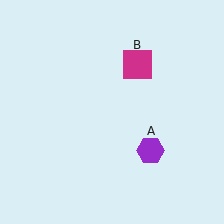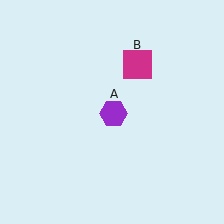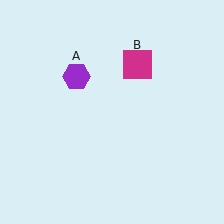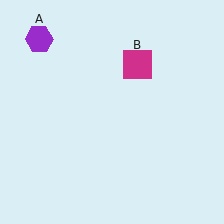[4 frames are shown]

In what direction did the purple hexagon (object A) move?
The purple hexagon (object A) moved up and to the left.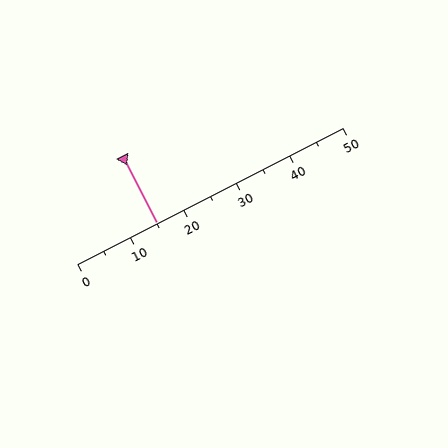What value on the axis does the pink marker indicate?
The marker indicates approximately 15.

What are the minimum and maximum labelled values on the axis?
The axis runs from 0 to 50.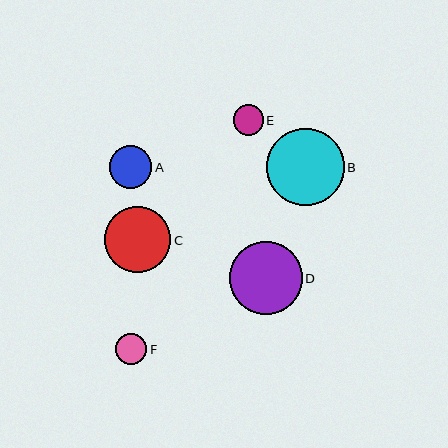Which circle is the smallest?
Circle E is the smallest with a size of approximately 30 pixels.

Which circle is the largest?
Circle B is the largest with a size of approximately 77 pixels.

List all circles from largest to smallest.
From largest to smallest: B, D, C, A, F, E.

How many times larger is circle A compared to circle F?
Circle A is approximately 1.4 times the size of circle F.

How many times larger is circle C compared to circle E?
Circle C is approximately 2.2 times the size of circle E.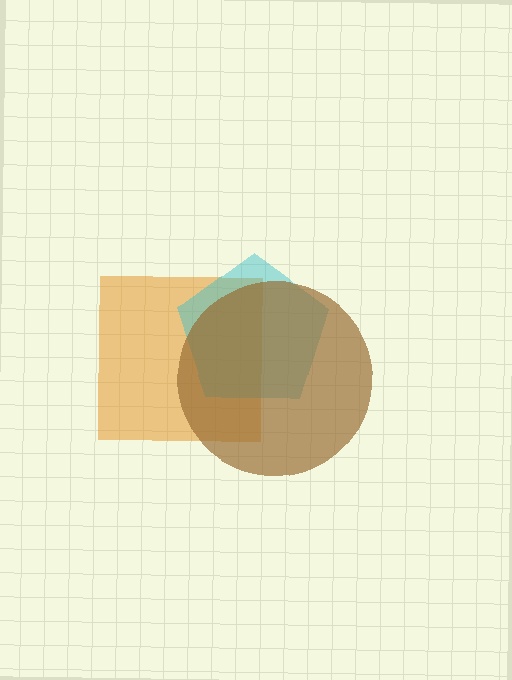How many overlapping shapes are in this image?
There are 3 overlapping shapes in the image.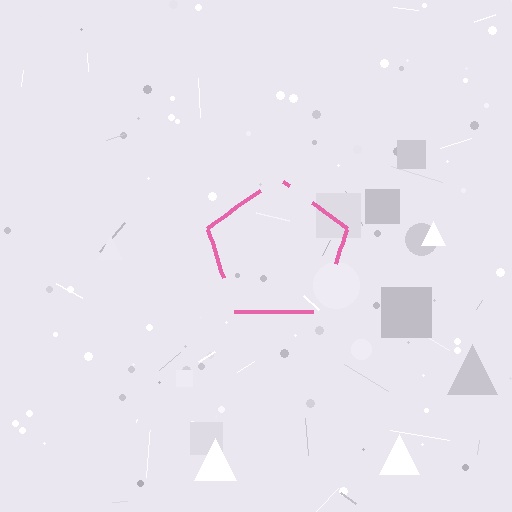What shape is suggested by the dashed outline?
The dashed outline suggests a pentagon.